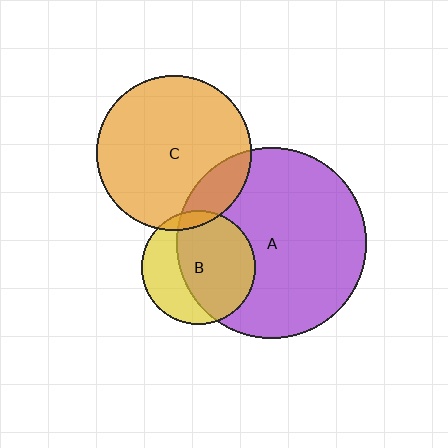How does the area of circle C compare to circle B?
Approximately 1.9 times.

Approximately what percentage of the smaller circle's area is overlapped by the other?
Approximately 65%.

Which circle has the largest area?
Circle A (purple).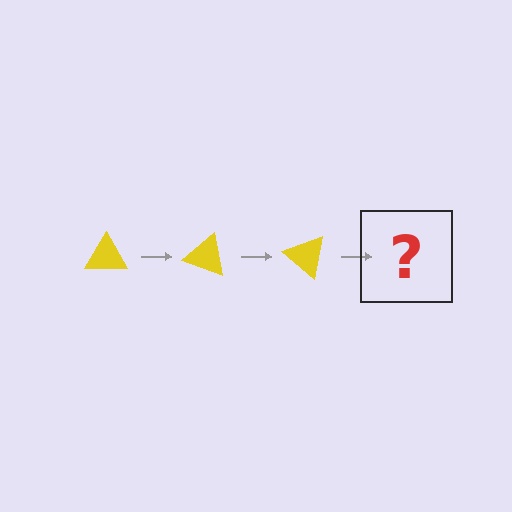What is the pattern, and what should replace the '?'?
The pattern is that the triangle rotates 20 degrees each step. The '?' should be a yellow triangle rotated 60 degrees.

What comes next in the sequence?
The next element should be a yellow triangle rotated 60 degrees.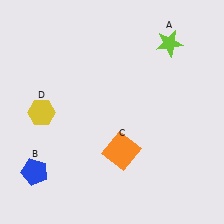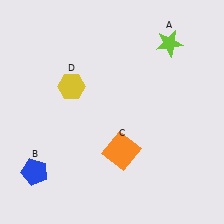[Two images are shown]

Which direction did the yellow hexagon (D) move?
The yellow hexagon (D) moved right.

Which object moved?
The yellow hexagon (D) moved right.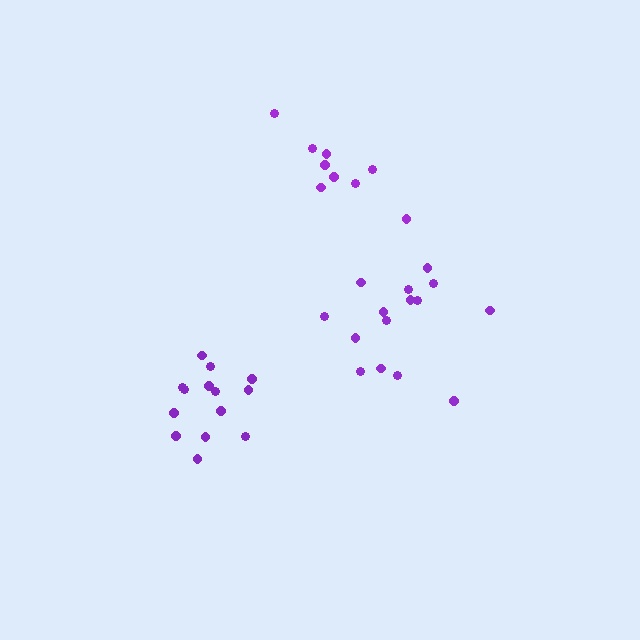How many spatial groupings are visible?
There are 3 spatial groupings.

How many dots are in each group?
Group 1: 9 dots, Group 2: 15 dots, Group 3: 14 dots (38 total).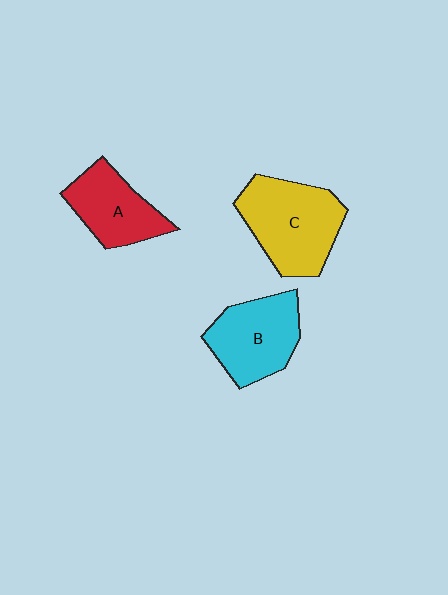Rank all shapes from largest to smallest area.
From largest to smallest: C (yellow), B (cyan), A (red).